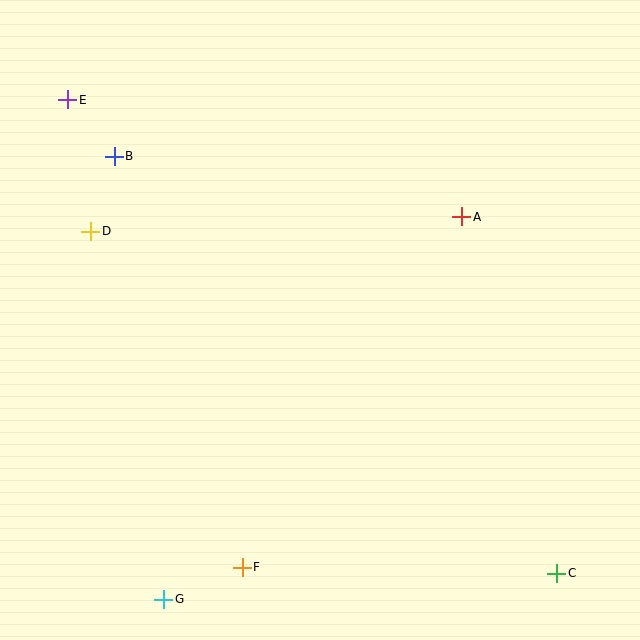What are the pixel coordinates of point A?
Point A is at (462, 217).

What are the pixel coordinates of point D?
Point D is at (91, 231).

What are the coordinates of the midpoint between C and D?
The midpoint between C and D is at (324, 402).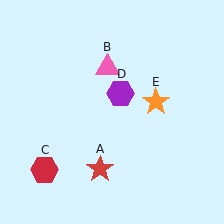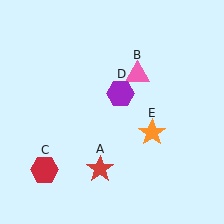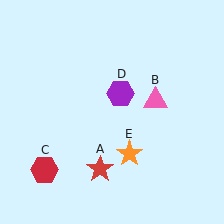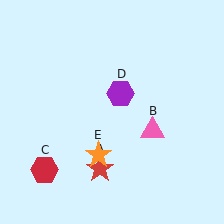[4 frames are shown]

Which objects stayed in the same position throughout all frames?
Red star (object A) and red hexagon (object C) and purple hexagon (object D) remained stationary.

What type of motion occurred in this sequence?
The pink triangle (object B), orange star (object E) rotated clockwise around the center of the scene.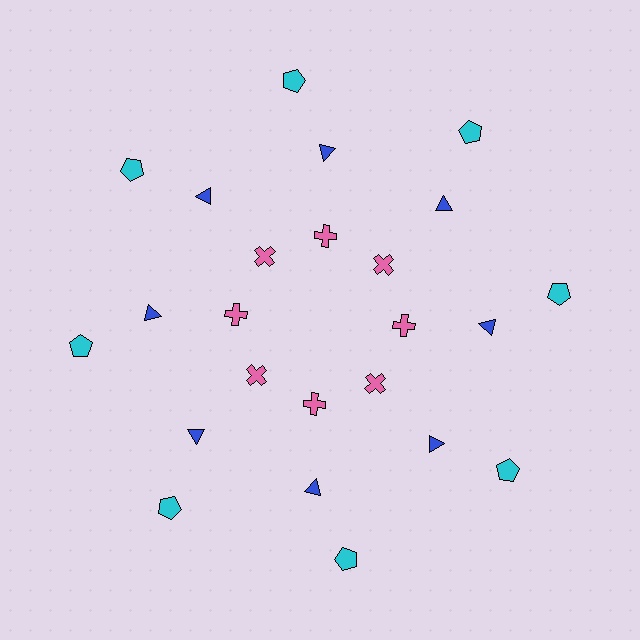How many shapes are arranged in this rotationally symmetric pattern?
There are 24 shapes, arranged in 8 groups of 3.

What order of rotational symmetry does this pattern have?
This pattern has 8-fold rotational symmetry.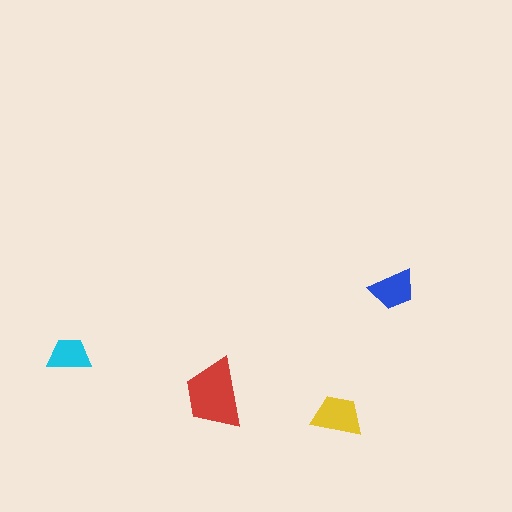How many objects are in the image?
There are 4 objects in the image.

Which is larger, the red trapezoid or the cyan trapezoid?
The red one.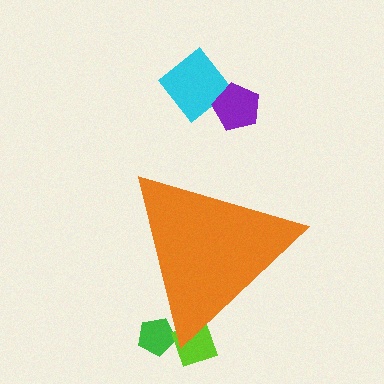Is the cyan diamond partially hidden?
No, the cyan diamond is fully visible.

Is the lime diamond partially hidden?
Yes, the lime diamond is partially hidden behind the orange triangle.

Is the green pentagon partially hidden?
Yes, the green pentagon is partially hidden behind the orange triangle.